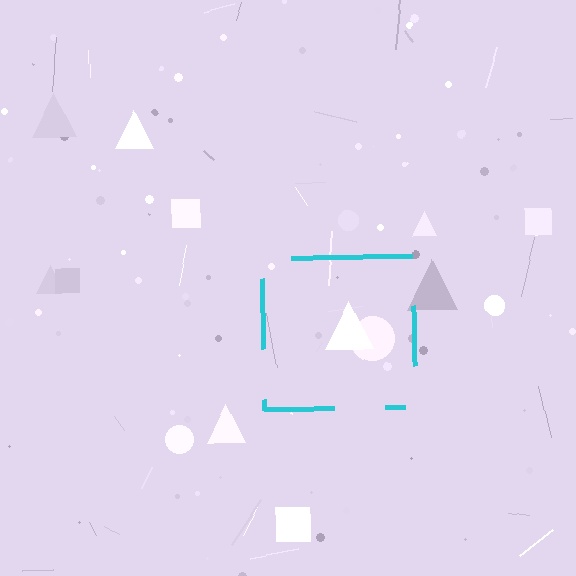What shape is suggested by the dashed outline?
The dashed outline suggests a square.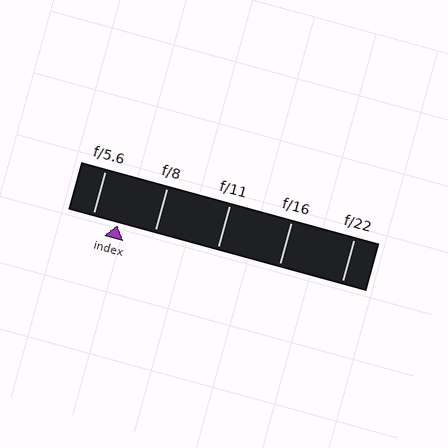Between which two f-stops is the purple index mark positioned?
The index mark is between f/5.6 and f/8.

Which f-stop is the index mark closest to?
The index mark is closest to f/5.6.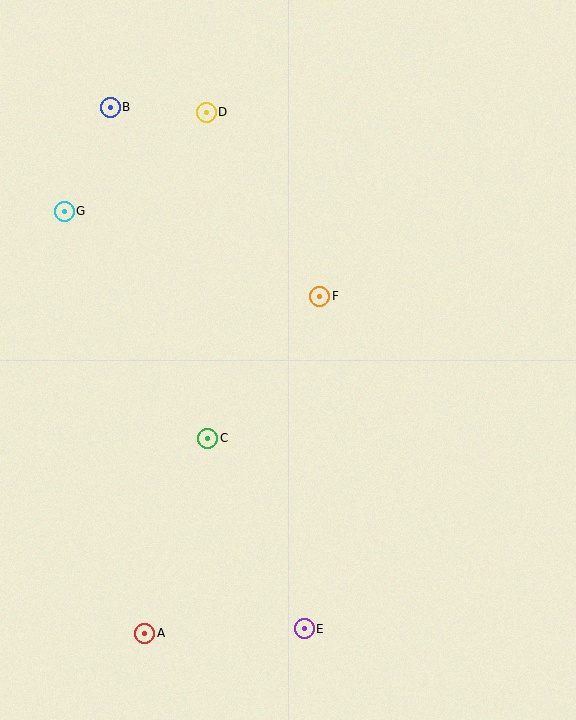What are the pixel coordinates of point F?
Point F is at (320, 296).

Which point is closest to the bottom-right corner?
Point E is closest to the bottom-right corner.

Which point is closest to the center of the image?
Point F at (320, 296) is closest to the center.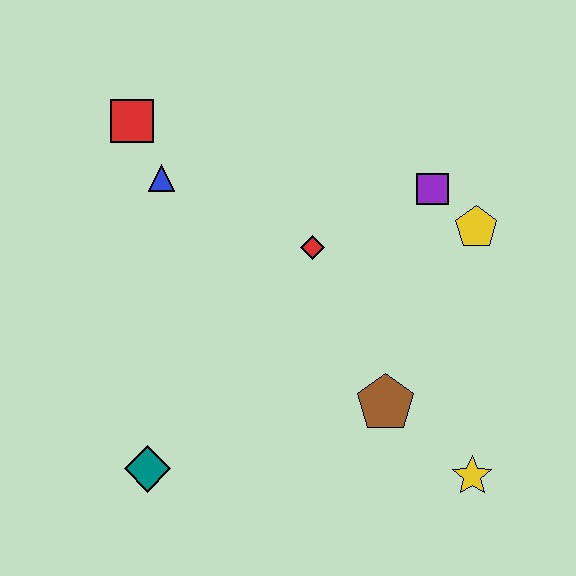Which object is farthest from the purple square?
The teal diamond is farthest from the purple square.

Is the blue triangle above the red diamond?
Yes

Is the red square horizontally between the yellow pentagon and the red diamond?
No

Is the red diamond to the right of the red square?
Yes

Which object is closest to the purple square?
The yellow pentagon is closest to the purple square.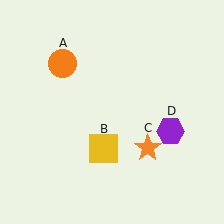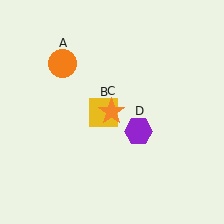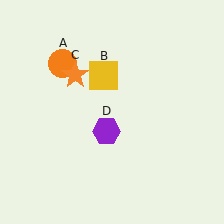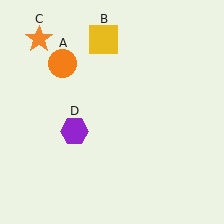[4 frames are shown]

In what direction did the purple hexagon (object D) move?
The purple hexagon (object D) moved left.